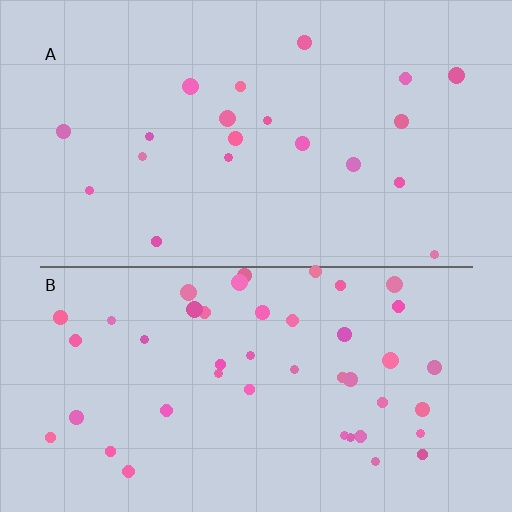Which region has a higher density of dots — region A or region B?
B (the bottom).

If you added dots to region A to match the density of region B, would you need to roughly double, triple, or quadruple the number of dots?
Approximately double.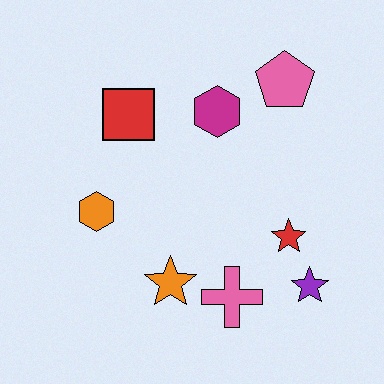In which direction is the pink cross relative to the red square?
The pink cross is below the red square.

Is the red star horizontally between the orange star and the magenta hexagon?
No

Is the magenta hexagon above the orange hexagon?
Yes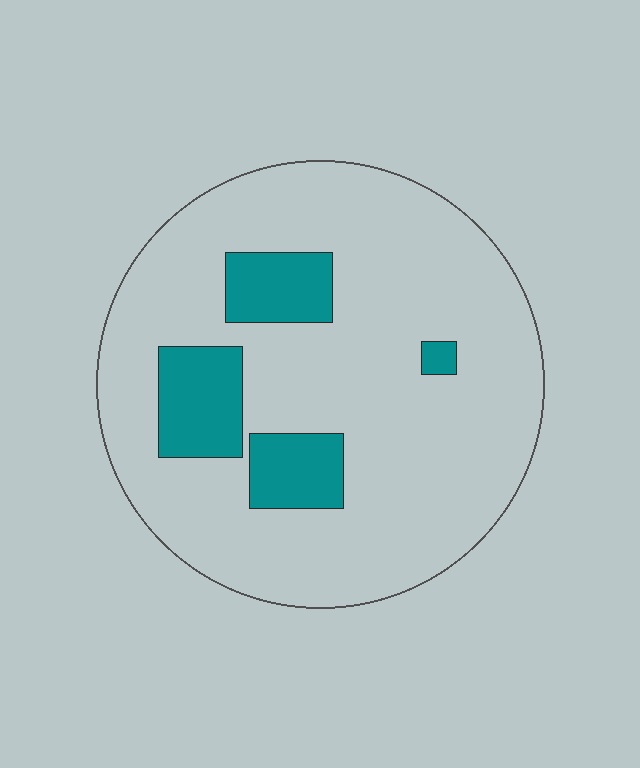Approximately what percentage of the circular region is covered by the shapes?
Approximately 15%.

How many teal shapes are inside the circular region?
4.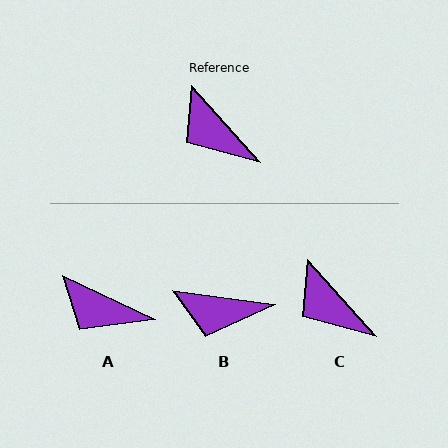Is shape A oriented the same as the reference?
No, it is off by about 23 degrees.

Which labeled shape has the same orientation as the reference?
C.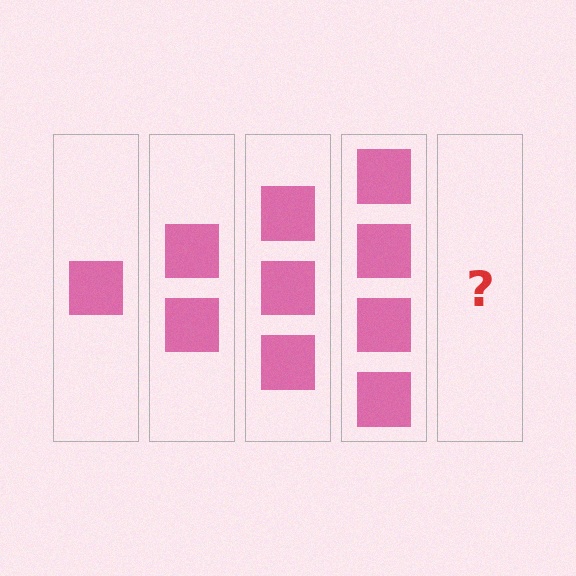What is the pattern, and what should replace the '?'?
The pattern is that each step adds one more square. The '?' should be 5 squares.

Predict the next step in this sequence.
The next step is 5 squares.